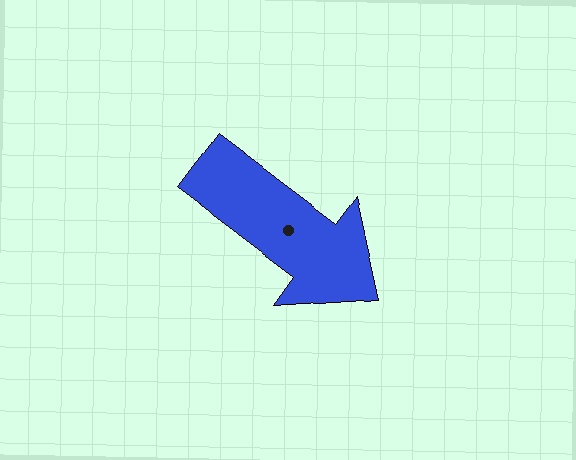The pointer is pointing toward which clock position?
Roughly 4 o'clock.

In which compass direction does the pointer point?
Southeast.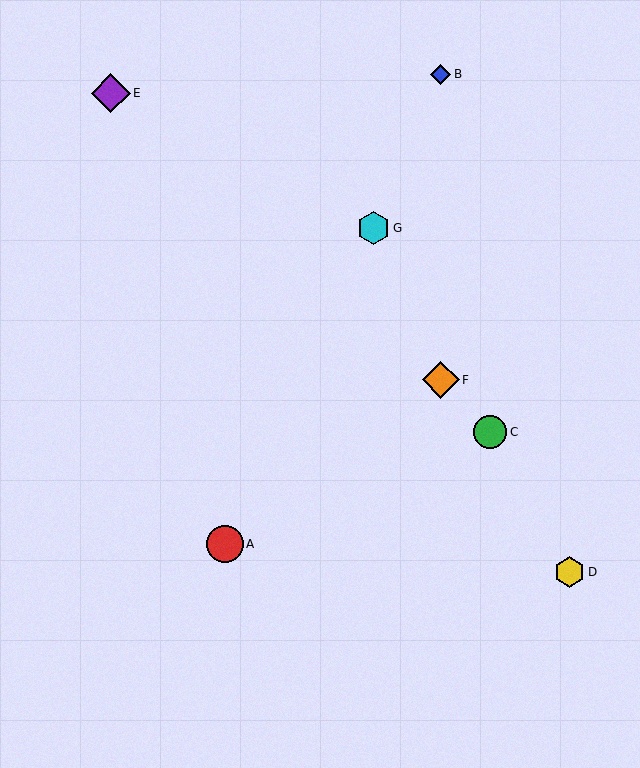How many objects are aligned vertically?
2 objects (B, F) are aligned vertically.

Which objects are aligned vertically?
Objects B, F are aligned vertically.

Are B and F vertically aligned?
Yes, both are at x≈441.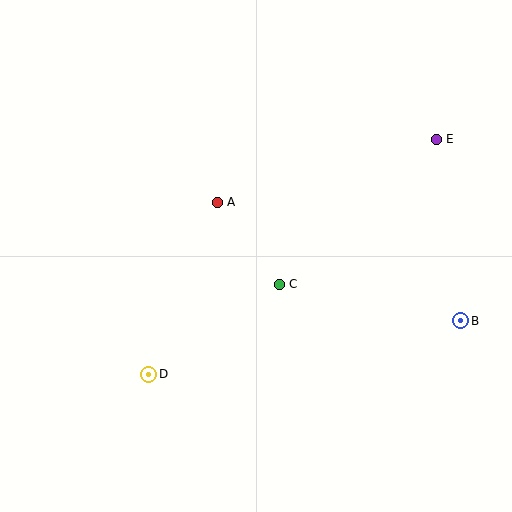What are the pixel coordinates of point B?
Point B is at (461, 321).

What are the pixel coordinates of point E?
Point E is at (436, 139).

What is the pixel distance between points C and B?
The distance between C and B is 185 pixels.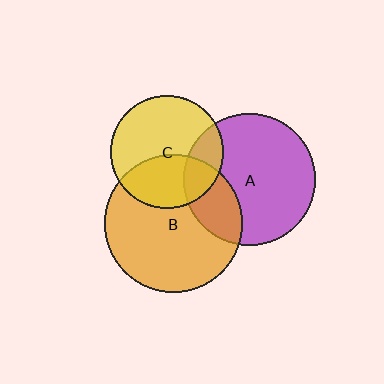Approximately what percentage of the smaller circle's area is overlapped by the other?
Approximately 40%.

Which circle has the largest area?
Circle B (orange).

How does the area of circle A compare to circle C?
Approximately 1.4 times.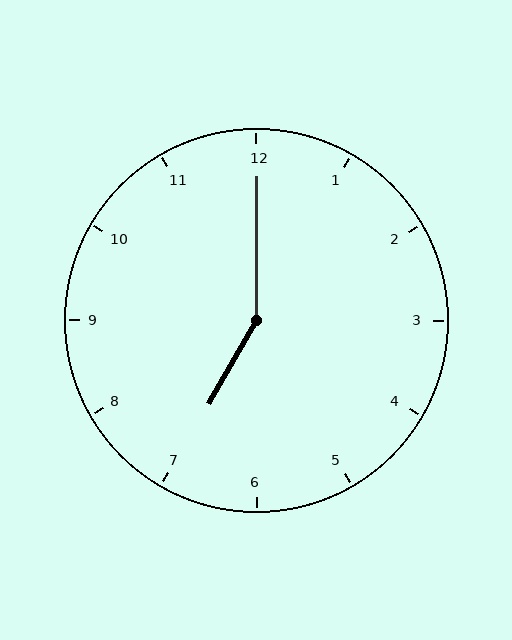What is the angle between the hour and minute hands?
Approximately 150 degrees.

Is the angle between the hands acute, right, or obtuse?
It is obtuse.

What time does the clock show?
7:00.